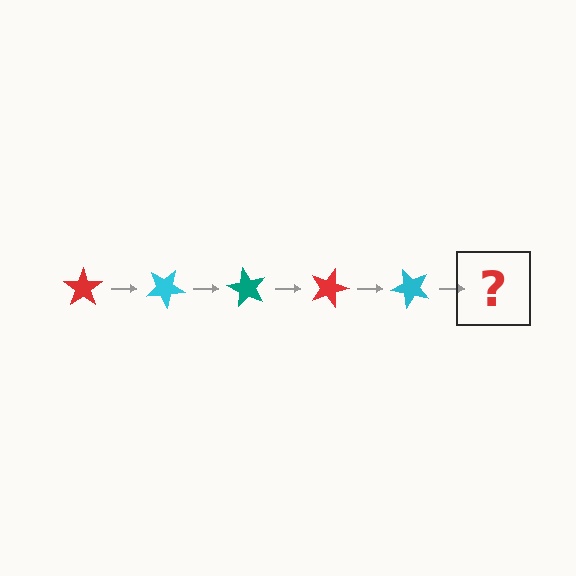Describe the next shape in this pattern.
It should be a teal star, rotated 150 degrees from the start.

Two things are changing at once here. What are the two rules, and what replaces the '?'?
The two rules are that it rotates 30 degrees each step and the color cycles through red, cyan, and teal. The '?' should be a teal star, rotated 150 degrees from the start.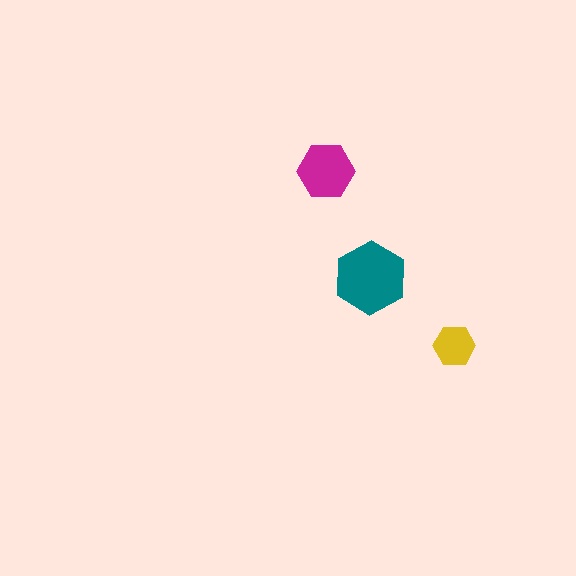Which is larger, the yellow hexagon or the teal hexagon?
The teal one.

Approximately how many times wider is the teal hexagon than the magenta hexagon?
About 1.5 times wider.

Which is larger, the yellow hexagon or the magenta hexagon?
The magenta one.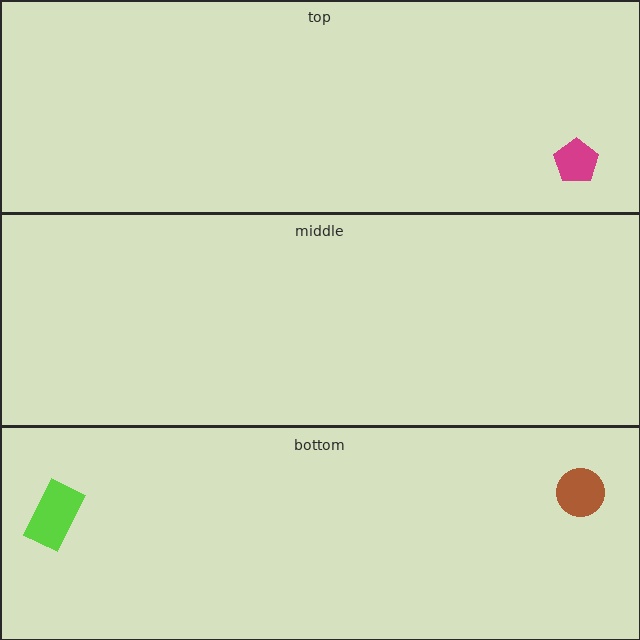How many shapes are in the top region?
1.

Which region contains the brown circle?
The bottom region.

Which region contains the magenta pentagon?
The top region.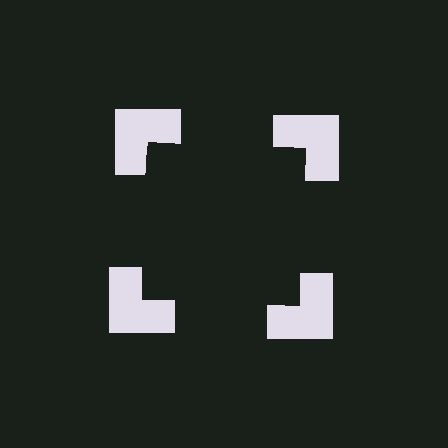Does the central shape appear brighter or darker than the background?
It typically appears slightly darker than the background, even though no actual brightness change is drawn.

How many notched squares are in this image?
There are 4 — one at each vertex of the illusory square.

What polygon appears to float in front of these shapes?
An illusory square — its edges are inferred from the aligned wedge cuts in the notched squares, not physically drawn.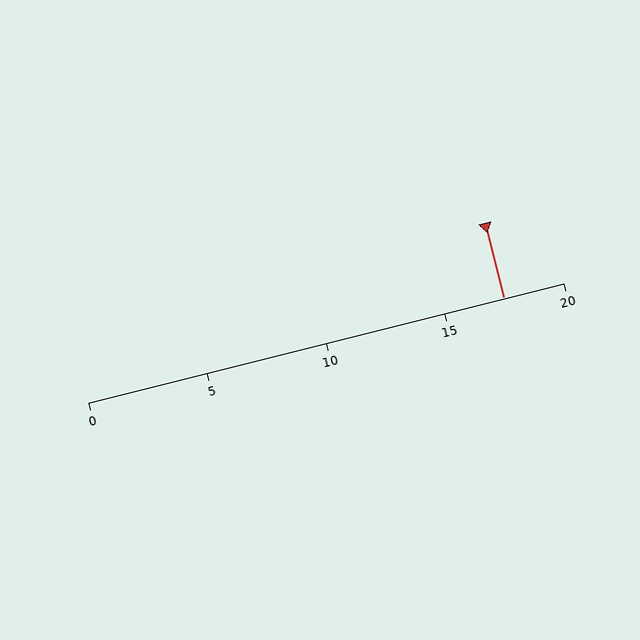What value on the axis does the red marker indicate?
The marker indicates approximately 17.5.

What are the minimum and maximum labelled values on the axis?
The axis runs from 0 to 20.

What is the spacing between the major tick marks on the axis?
The major ticks are spaced 5 apart.